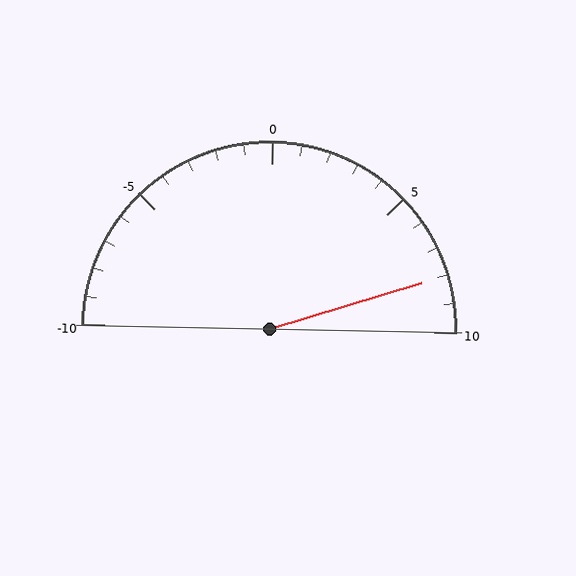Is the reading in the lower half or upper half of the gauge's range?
The reading is in the upper half of the range (-10 to 10).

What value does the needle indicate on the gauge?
The needle indicates approximately 8.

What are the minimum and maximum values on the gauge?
The gauge ranges from -10 to 10.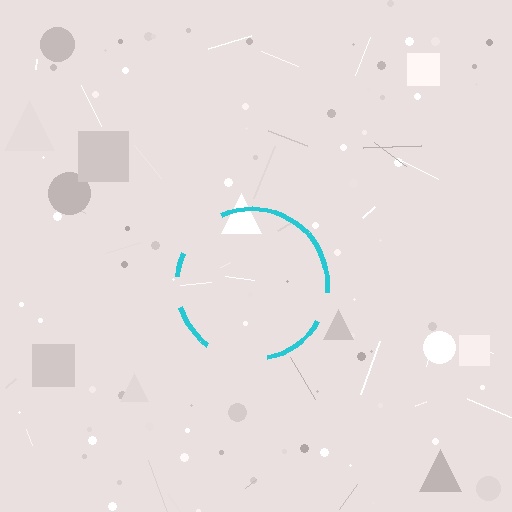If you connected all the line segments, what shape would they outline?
They would outline a circle.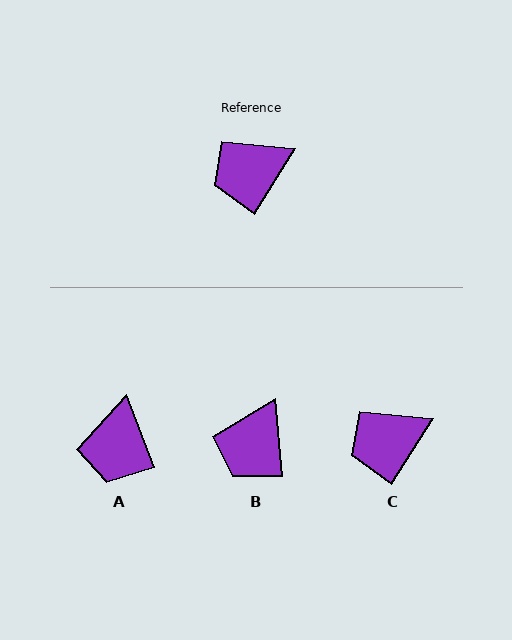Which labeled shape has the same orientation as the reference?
C.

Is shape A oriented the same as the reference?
No, it is off by about 53 degrees.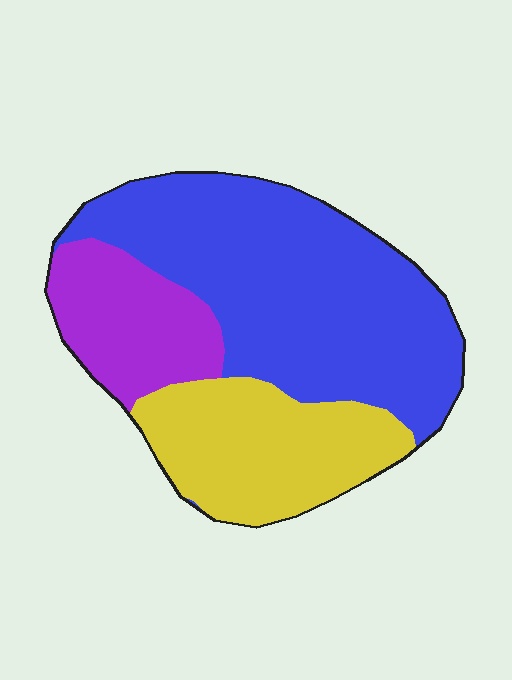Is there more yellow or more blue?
Blue.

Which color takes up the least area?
Purple, at roughly 20%.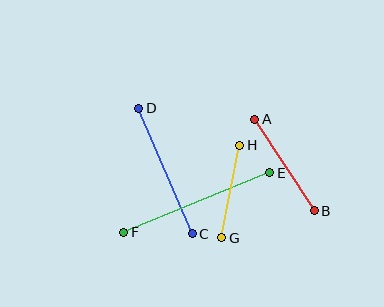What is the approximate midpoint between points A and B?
The midpoint is at approximately (285, 165) pixels.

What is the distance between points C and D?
The distance is approximately 137 pixels.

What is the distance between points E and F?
The distance is approximately 157 pixels.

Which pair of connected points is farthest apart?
Points E and F are farthest apart.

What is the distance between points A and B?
The distance is approximately 109 pixels.